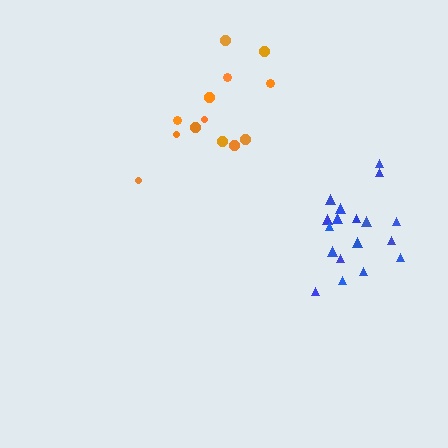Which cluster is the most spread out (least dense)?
Orange.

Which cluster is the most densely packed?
Blue.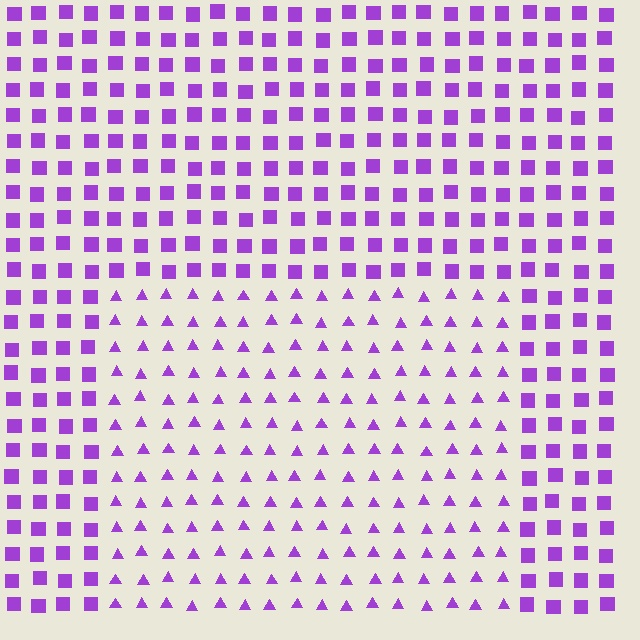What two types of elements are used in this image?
The image uses triangles inside the rectangle region and squares outside it.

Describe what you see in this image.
The image is filled with small purple elements arranged in a uniform grid. A rectangle-shaped region contains triangles, while the surrounding area contains squares. The boundary is defined purely by the change in element shape.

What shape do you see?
I see a rectangle.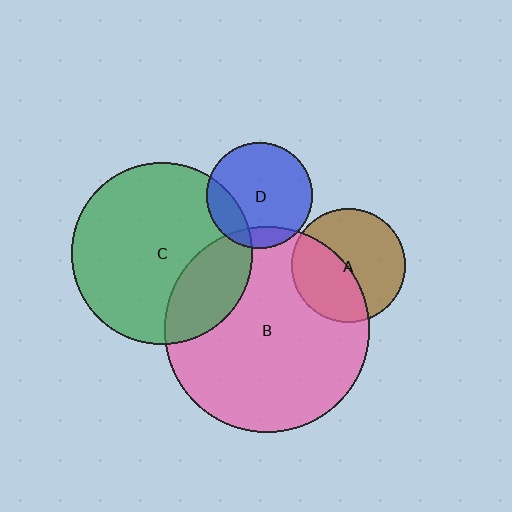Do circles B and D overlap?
Yes.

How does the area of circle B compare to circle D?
Approximately 3.8 times.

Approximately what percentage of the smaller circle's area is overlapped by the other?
Approximately 15%.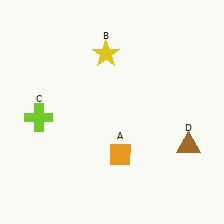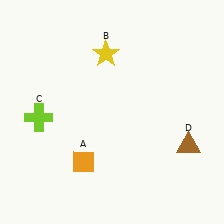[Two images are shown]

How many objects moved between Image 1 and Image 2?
1 object moved between the two images.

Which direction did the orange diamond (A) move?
The orange diamond (A) moved left.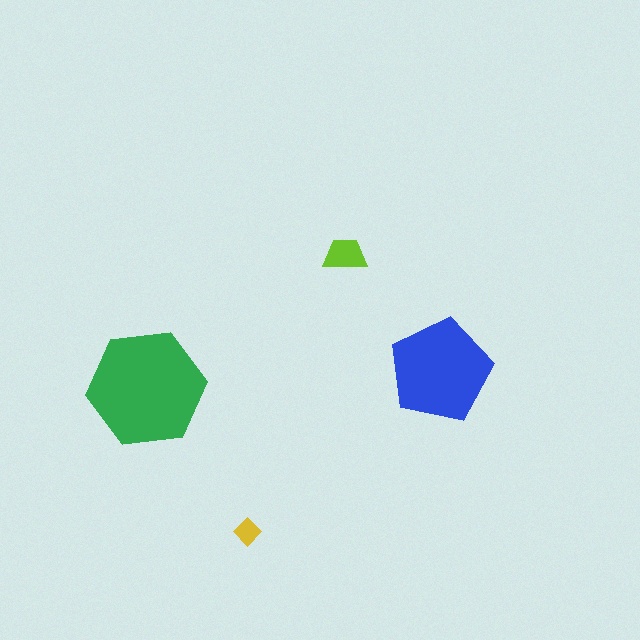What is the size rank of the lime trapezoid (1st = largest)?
3rd.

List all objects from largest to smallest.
The green hexagon, the blue pentagon, the lime trapezoid, the yellow diamond.